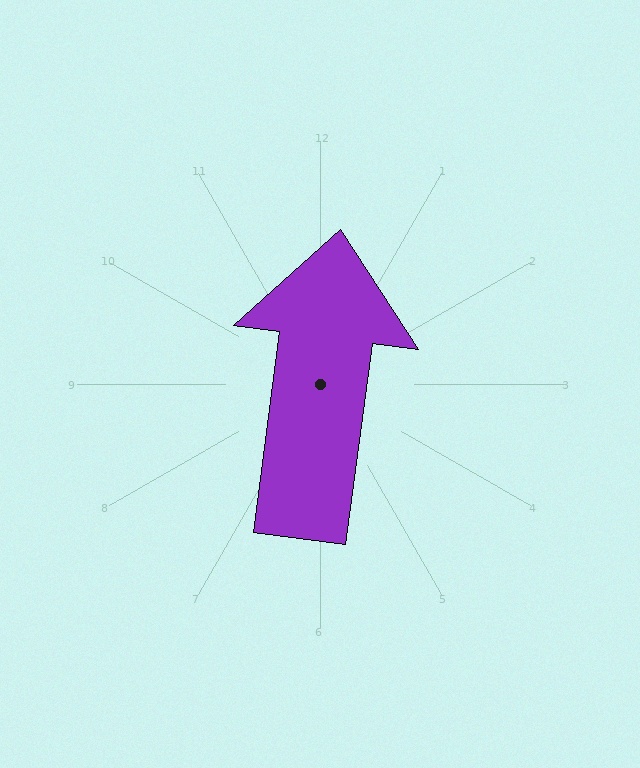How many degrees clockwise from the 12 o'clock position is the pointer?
Approximately 8 degrees.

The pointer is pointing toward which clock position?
Roughly 12 o'clock.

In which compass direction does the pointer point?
North.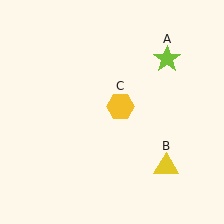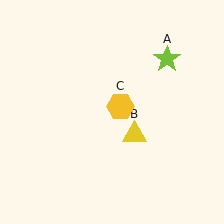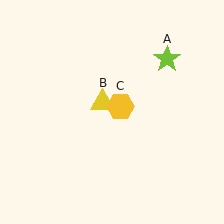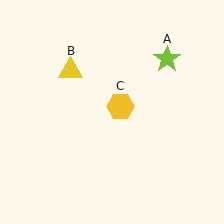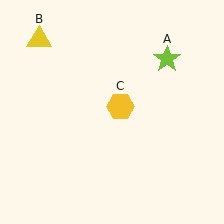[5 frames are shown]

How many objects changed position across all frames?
1 object changed position: yellow triangle (object B).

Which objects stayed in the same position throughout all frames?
Lime star (object A) and yellow hexagon (object C) remained stationary.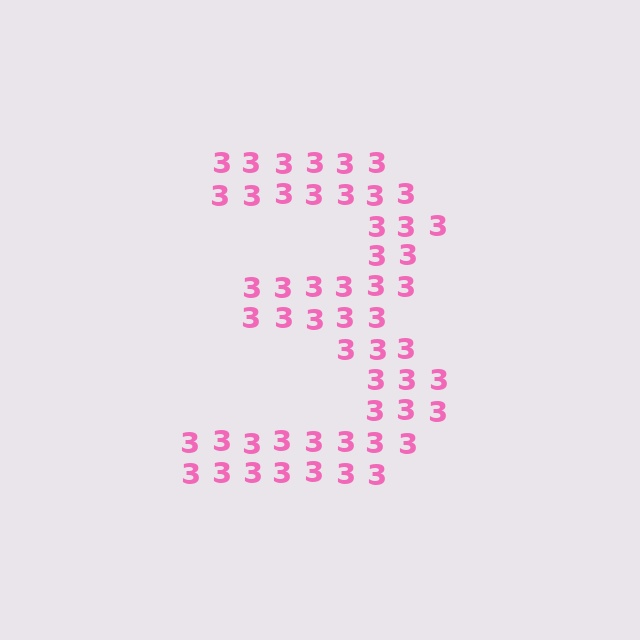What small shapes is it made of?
It is made of small digit 3's.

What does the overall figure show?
The overall figure shows the digit 3.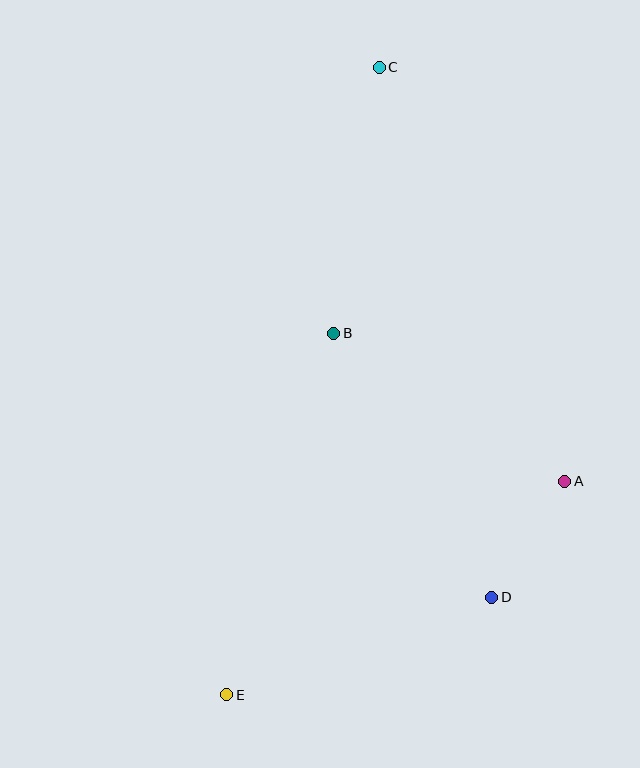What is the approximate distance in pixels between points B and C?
The distance between B and C is approximately 270 pixels.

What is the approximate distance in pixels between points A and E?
The distance between A and E is approximately 400 pixels.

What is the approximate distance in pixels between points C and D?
The distance between C and D is approximately 542 pixels.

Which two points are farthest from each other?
Points C and E are farthest from each other.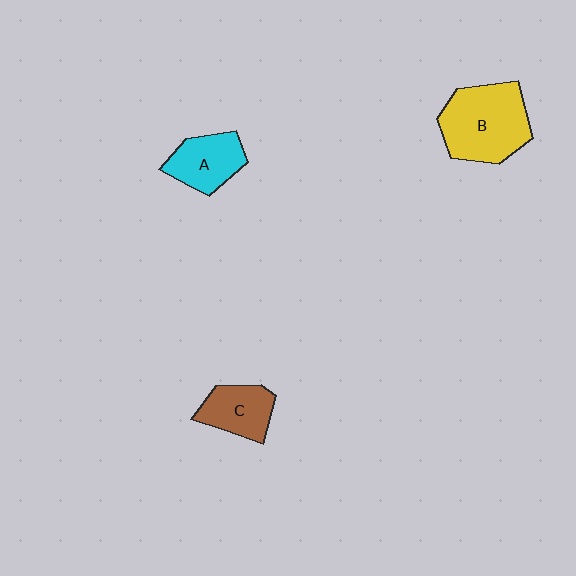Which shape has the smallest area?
Shape C (brown).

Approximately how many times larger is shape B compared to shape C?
Approximately 1.8 times.